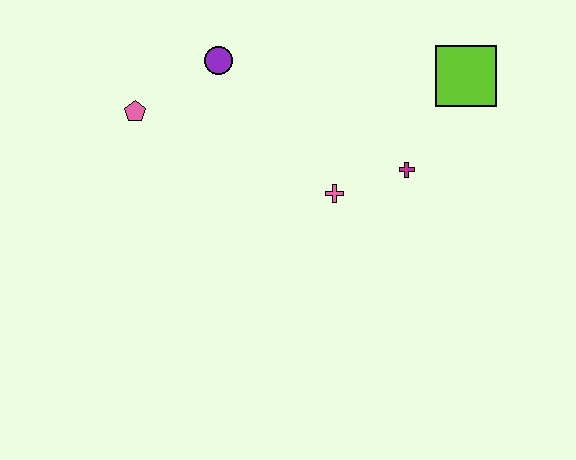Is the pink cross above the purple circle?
No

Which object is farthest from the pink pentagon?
The lime square is farthest from the pink pentagon.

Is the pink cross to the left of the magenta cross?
Yes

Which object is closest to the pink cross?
The magenta cross is closest to the pink cross.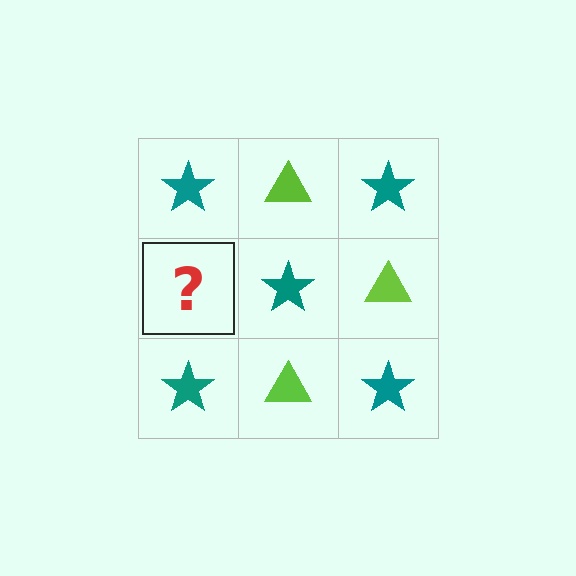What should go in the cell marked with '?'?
The missing cell should contain a lime triangle.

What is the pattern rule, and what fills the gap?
The rule is that it alternates teal star and lime triangle in a checkerboard pattern. The gap should be filled with a lime triangle.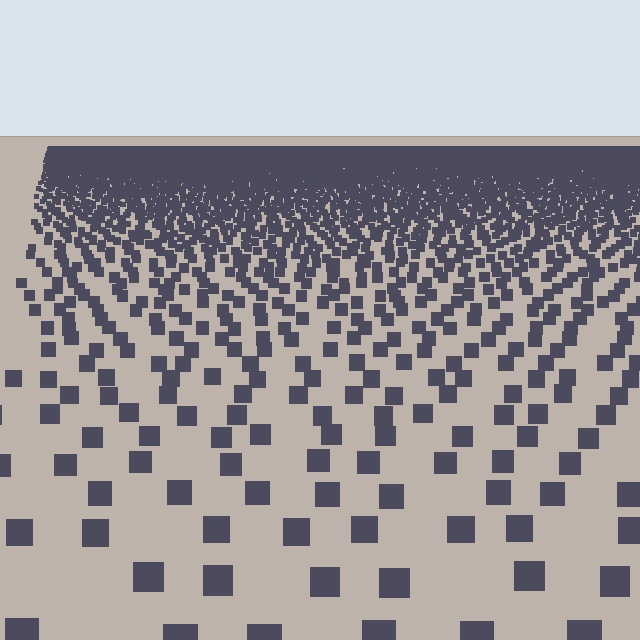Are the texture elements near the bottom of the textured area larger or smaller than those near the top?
Larger. Near the bottom, elements are closer to the viewer and appear at a bigger on-screen size.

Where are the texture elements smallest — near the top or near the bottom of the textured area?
Near the top.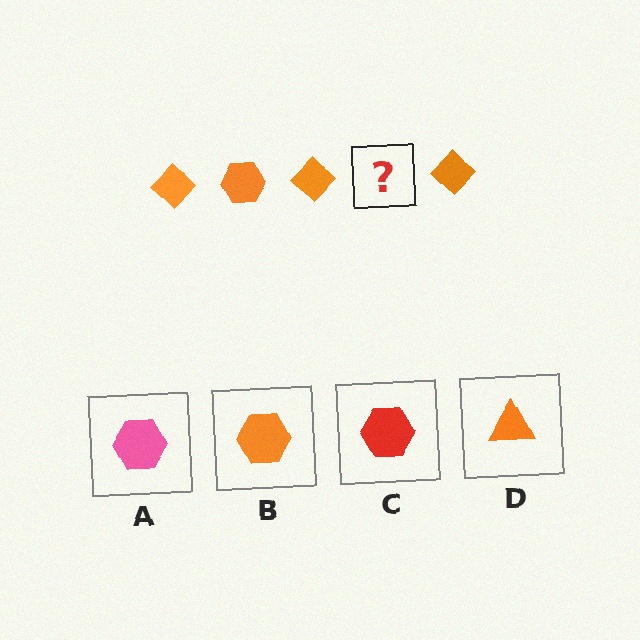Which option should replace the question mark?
Option B.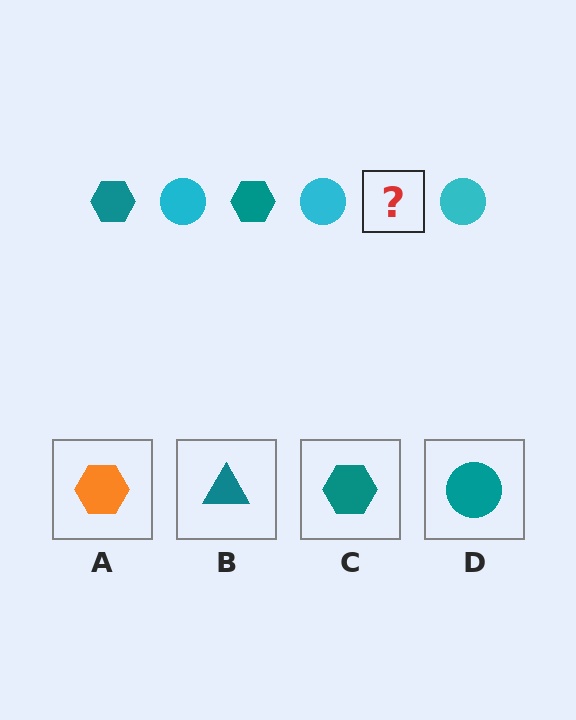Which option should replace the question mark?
Option C.